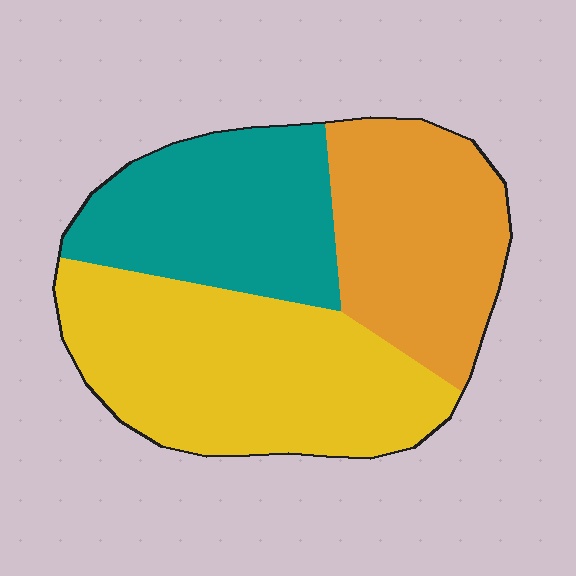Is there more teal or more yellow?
Yellow.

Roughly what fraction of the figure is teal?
Teal covers 29% of the figure.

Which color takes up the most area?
Yellow, at roughly 40%.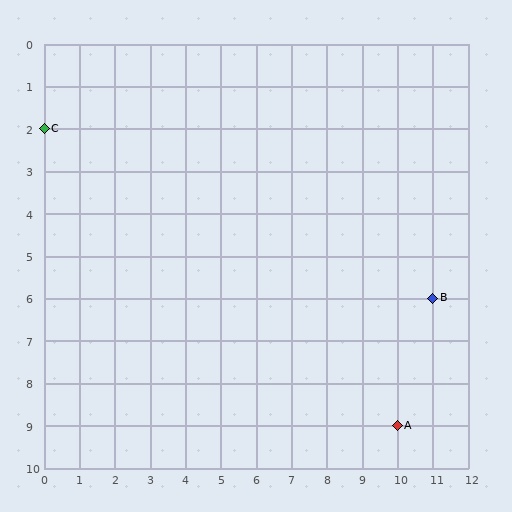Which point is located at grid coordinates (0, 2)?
Point C is at (0, 2).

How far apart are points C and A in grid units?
Points C and A are 10 columns and 7 rows apart (about 12.2 grid units diagonally).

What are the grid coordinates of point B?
Point B is at grid coordinates (11, 6).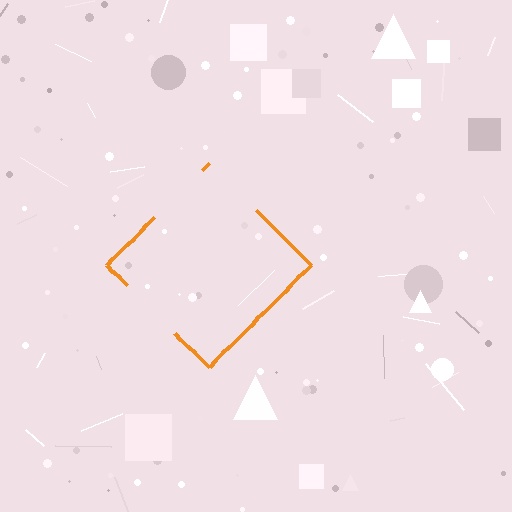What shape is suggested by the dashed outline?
The dashed outline suggests a diamond.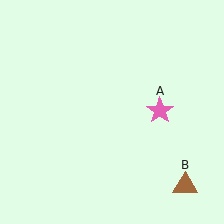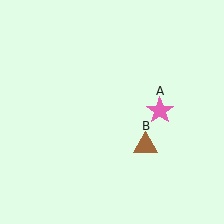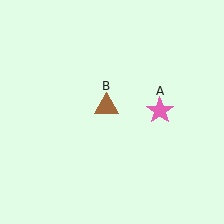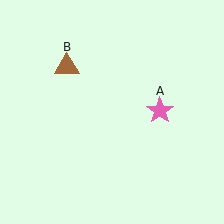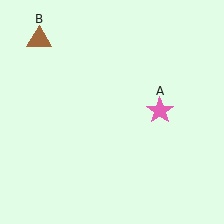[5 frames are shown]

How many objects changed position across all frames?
1 object changed position: brown triangle (object B).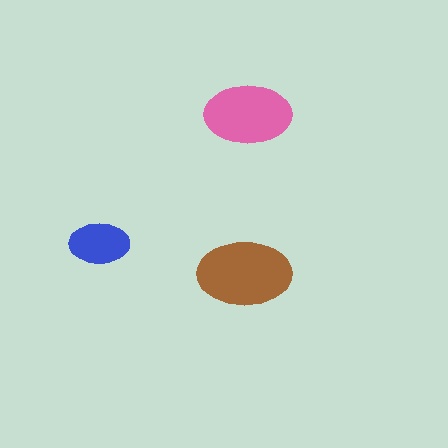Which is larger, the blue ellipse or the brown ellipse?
The brown one.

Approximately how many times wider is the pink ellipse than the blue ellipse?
About 1.5 times wider.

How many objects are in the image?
There are 3 objects in the image.